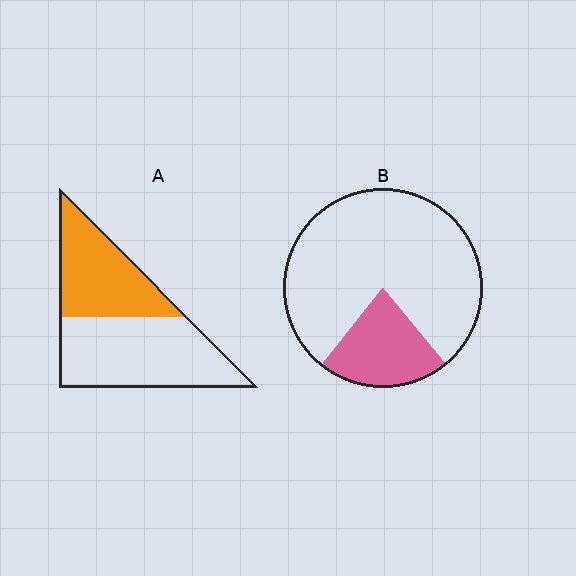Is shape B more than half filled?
No.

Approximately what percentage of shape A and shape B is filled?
A is approximately 40% and B is approximately 20%.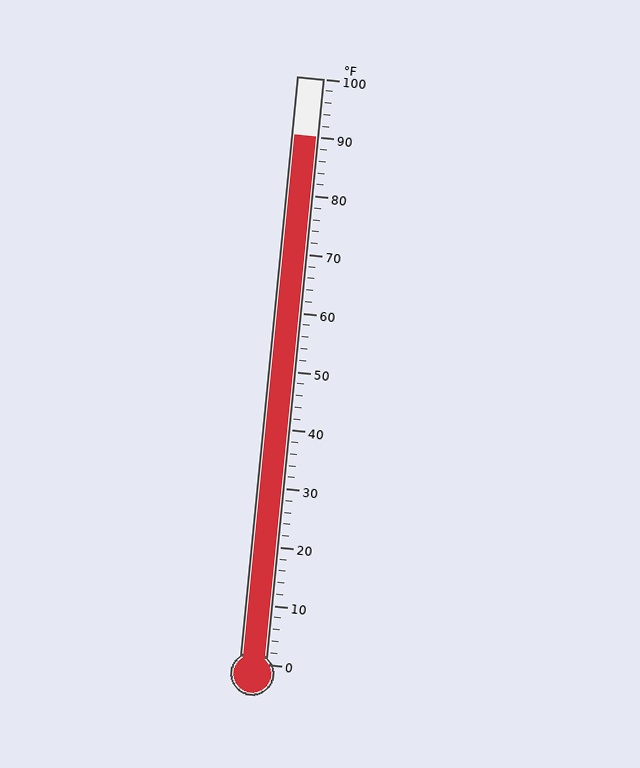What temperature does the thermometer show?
The thermometer shows approximately 90°F.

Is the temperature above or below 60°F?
The temperature is above 60°F.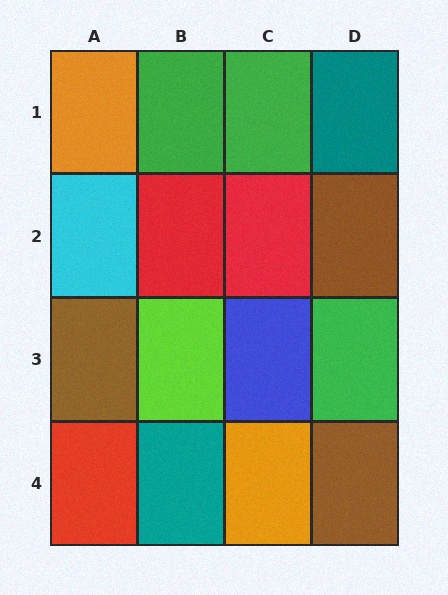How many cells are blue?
1 cell is blue.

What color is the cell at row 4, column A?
Red.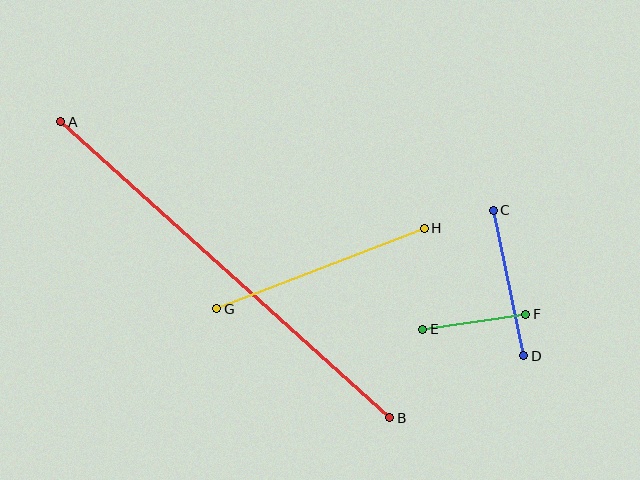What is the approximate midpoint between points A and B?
The midpoint is at approximately (225, 270) pixels.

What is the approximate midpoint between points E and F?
The midpoint is at approximately (474, 322) pixels.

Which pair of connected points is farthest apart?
Points A and B are farthest apart.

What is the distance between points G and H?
The distance is approximately 223 pixels.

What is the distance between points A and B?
The distance is approximately 443 pixels.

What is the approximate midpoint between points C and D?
The midpoint is at approximately (509, 283) pixels.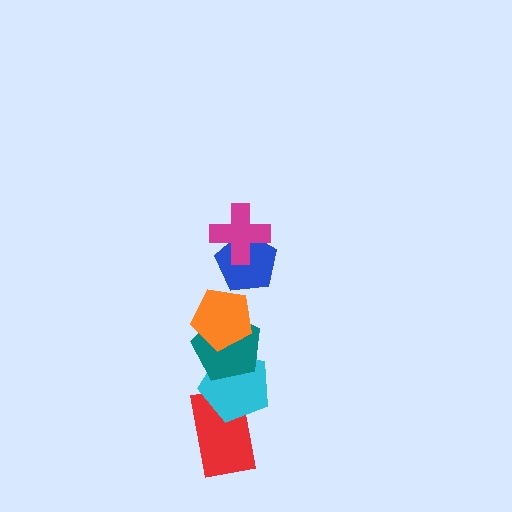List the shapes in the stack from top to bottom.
From top to bottom: the magenta cross, the blue pentagon, the orange pentagon, the teal pentagon, the cyan pentagon, the red rectangle.